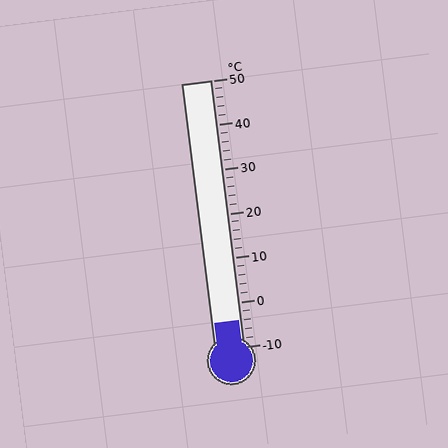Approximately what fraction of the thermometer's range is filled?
The thermometer is filled to approximately 10% of its range.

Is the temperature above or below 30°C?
The temperature is below 30°C.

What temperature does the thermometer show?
The thermometer shows approximately -4°C.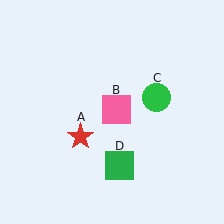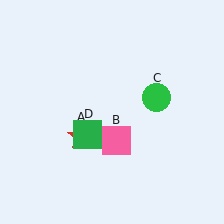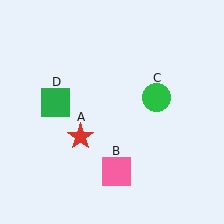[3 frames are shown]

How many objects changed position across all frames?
2 objects changed position: pink square (object B), green square (object D).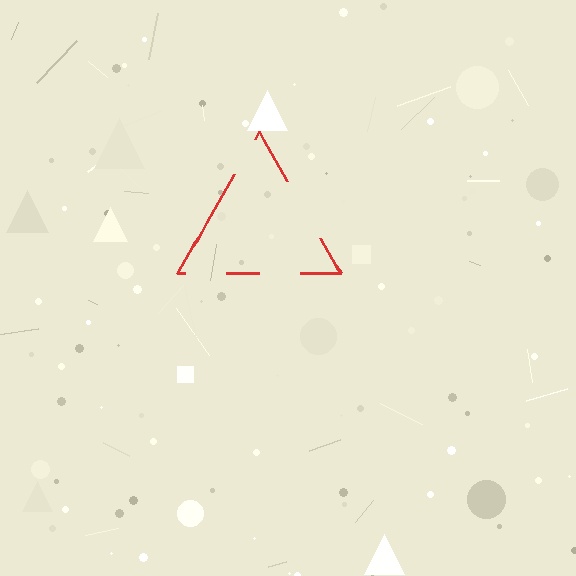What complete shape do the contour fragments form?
The contour fragments form a triangle.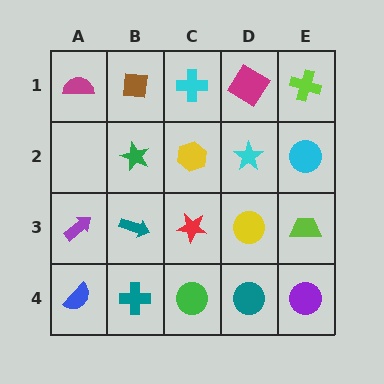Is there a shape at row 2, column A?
No, that cell is empty.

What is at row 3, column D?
A yellow circle.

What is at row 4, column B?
A teal cross.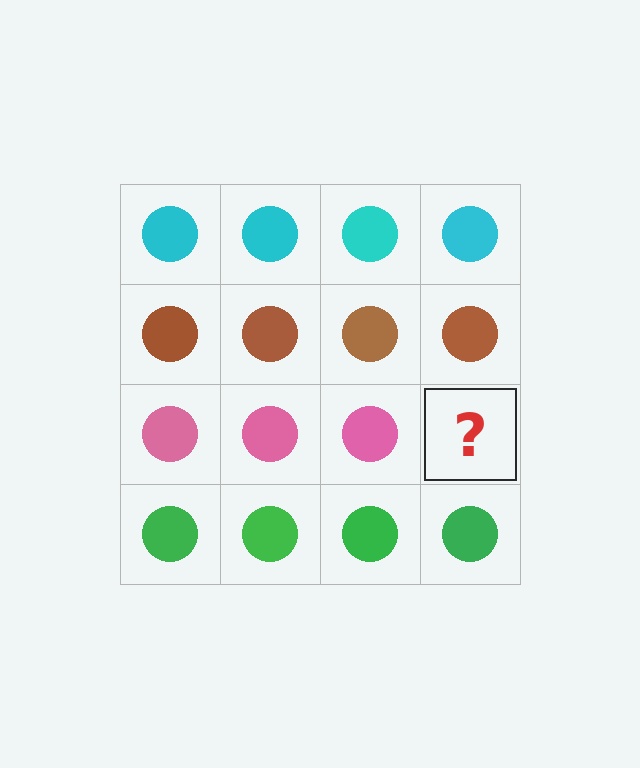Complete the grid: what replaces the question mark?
The question mark should be replaced with a pink circle.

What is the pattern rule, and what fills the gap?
The rule is that each row has a consistent color. The gap should be filled with a pink circle.